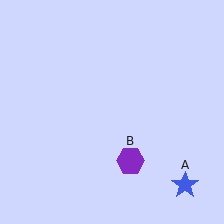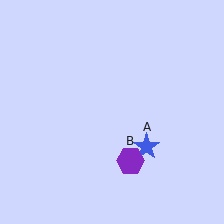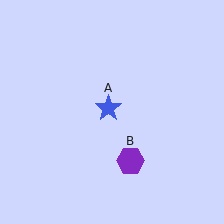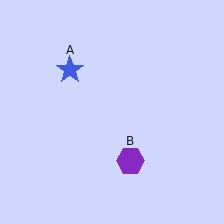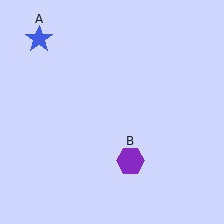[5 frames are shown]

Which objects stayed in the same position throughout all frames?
Purple hexagon (object B) remained stationary.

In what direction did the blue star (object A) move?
The blue star (object A) moved up and to the left.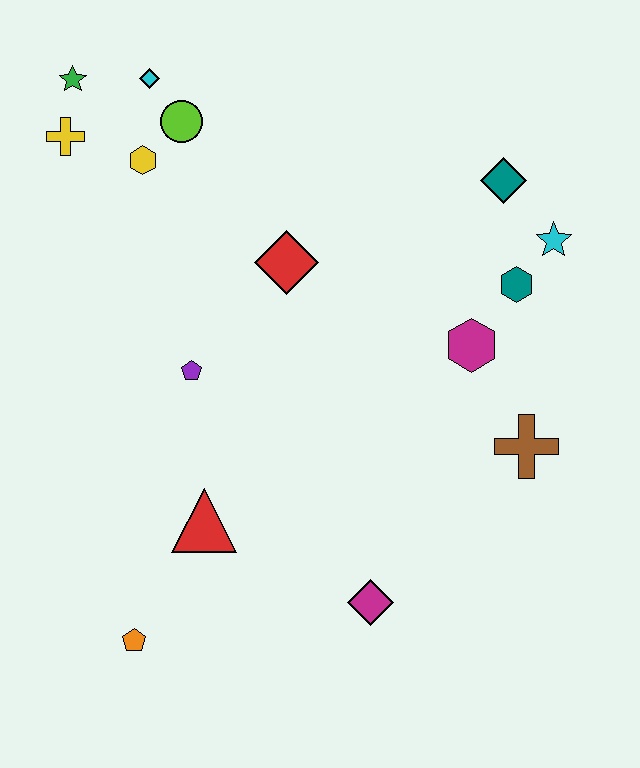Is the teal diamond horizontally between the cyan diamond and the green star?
No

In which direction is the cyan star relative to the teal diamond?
The cyan star is below the teal diamond.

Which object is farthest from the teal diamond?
The orange pentagon is farthest from the teal diamond.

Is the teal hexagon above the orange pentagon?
Yes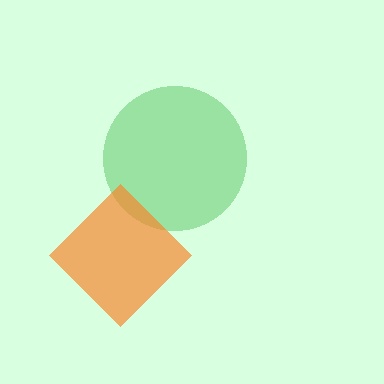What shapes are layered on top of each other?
The layered shapes are: a green circle, an orange diamond.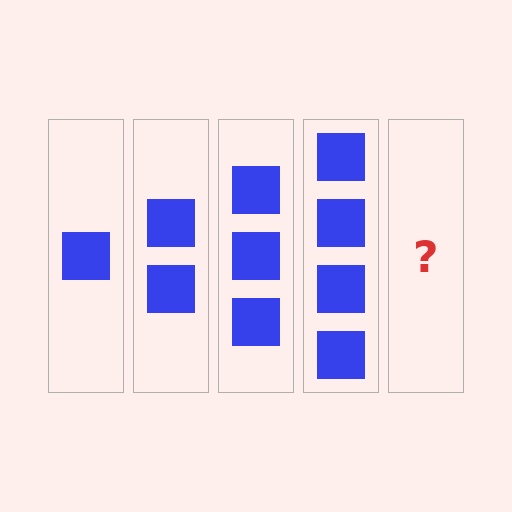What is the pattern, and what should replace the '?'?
The pattern is that each step adds one more square. The '?' should be 5 squares.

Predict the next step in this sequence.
The next step is 5 squares.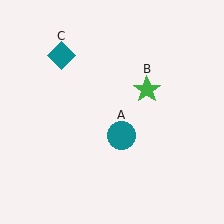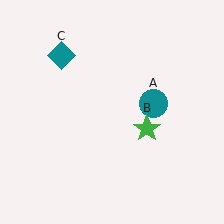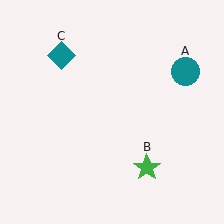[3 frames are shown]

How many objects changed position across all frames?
2 objects changed position: teal circle (object A), green star (object B).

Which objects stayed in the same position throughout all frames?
Teal diamond (object C) remained stationary.